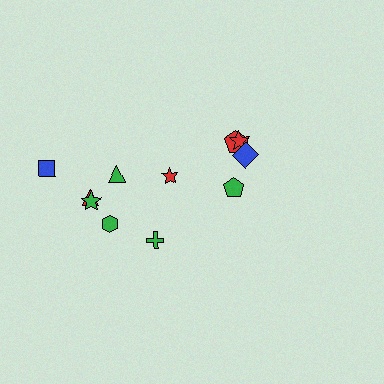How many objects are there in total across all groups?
There are 11 objects.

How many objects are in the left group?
There are 7 objects.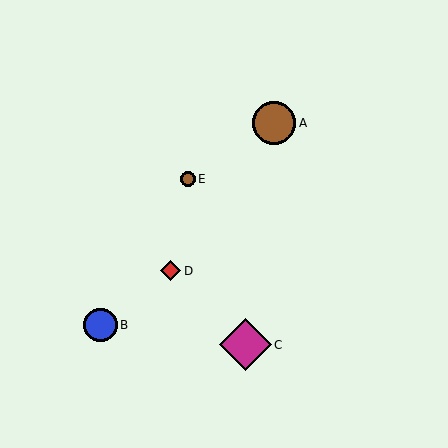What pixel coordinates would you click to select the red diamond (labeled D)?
Click at (171, 271) to select the red diamond D.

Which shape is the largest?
The magenta diamond (labeled C) is the largest.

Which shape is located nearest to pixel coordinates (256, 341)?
The magenta diamond (labeled C) at (245, 345) is nearest to that location.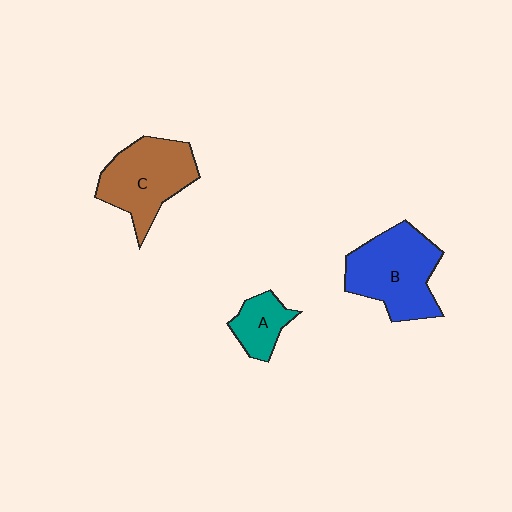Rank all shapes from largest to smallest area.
From largest to smallest: B (blue), C (brown), A (teal).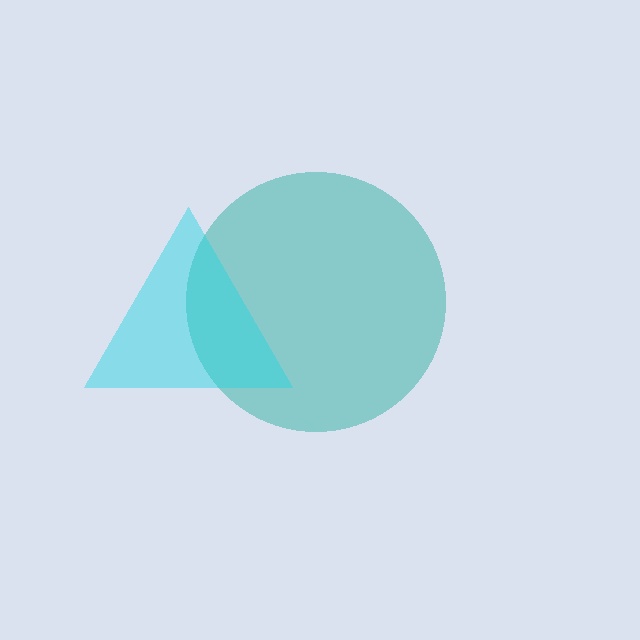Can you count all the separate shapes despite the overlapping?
Yes, there are 2 separate shapes.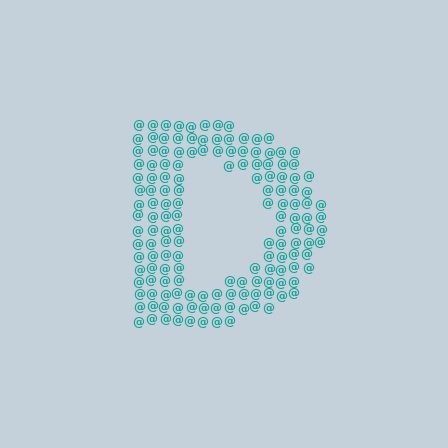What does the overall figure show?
The overall figure shows the letter D.